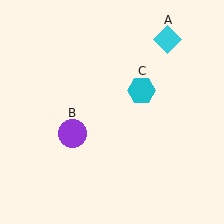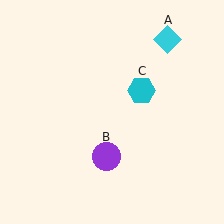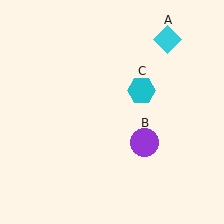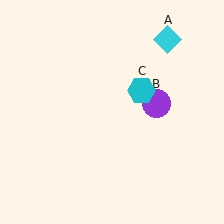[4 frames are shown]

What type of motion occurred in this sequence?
The purple circle (object B) rotated counterclockwise around the center of the scene.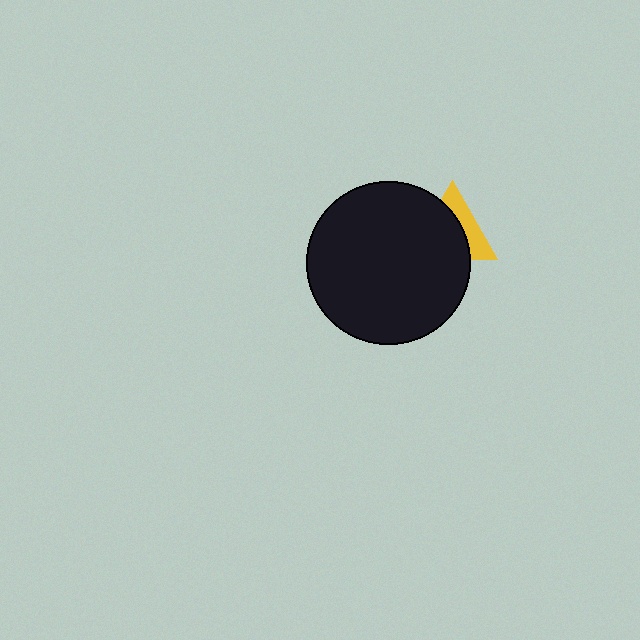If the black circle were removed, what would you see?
You would see the complete yellow triangle.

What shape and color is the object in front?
The object in front is a black circle.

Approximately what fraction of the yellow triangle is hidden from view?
Roughly 62% of the yellow triangle is hidden behind the black circle.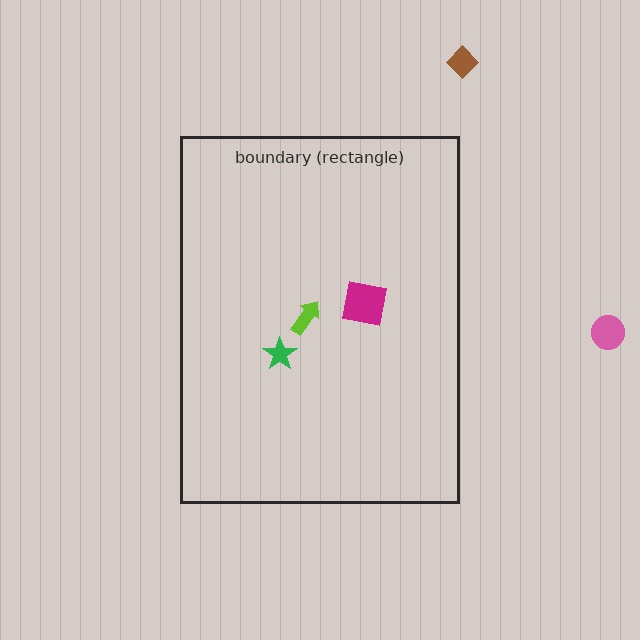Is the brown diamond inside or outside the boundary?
Outside.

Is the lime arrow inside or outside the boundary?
Inside.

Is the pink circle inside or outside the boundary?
Outside.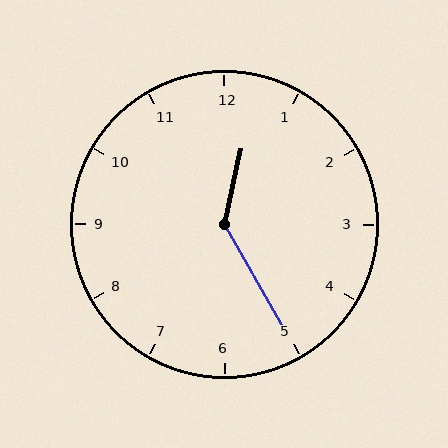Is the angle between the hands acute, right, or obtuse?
It is obtuse.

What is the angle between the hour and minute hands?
Approximately 138 degrees.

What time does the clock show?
12:25.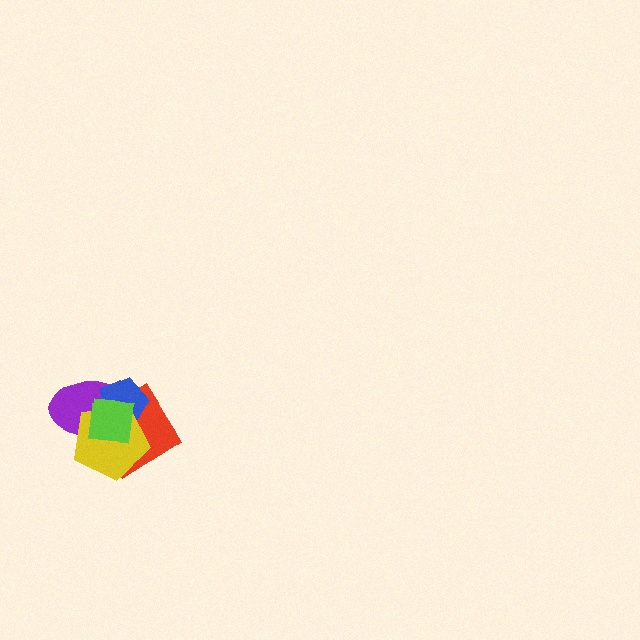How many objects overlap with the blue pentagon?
4 objects overlap with the blue pentagon.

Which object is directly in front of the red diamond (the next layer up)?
The blue pentagon is directly in front of the red diamond.